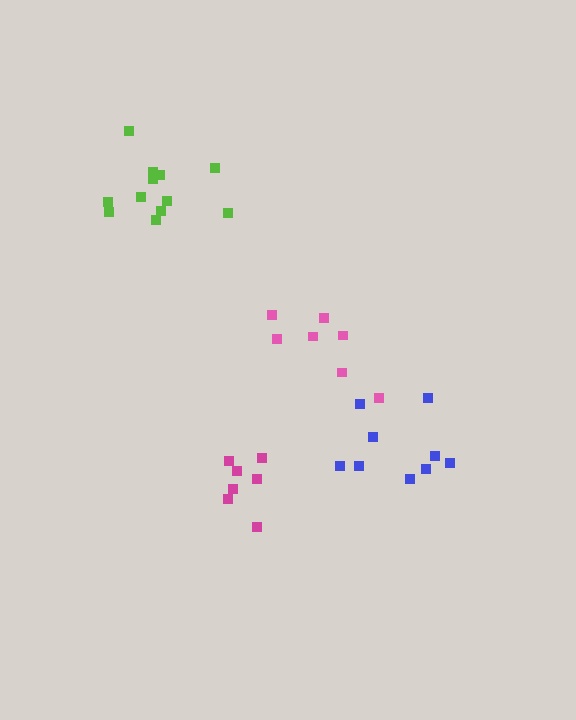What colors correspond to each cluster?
The clusters are colored: lime, blue, magenta, pink.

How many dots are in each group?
Group 1: 12 dots, Group 2: 9 dots, Group 3: 7 dots, Group 4: 7 dots (35 total).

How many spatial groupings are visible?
There are 4 spatial groupings.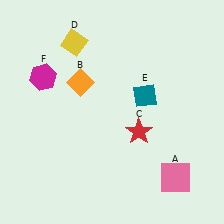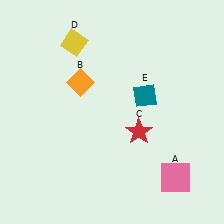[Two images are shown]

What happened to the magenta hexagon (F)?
The magenta hexagon (F) was removed in Image 2. It was in the top-left area of Image 1.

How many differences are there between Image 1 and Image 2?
There is 1 difference between the two images.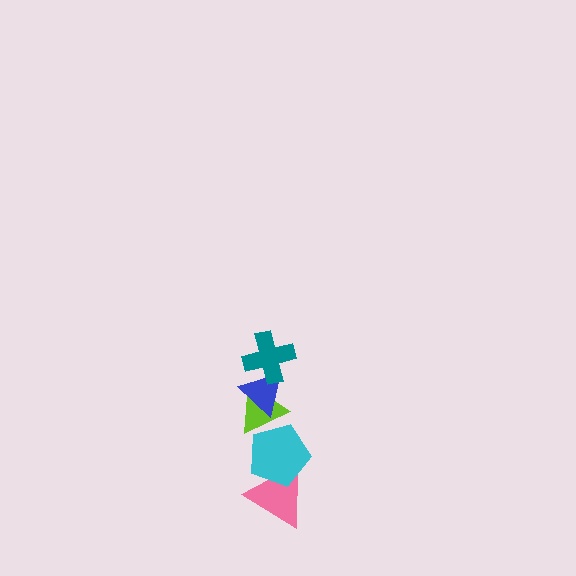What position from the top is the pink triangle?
The pink triangle is 5th from the top.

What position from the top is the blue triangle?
The blue triangle is 2nd from the top.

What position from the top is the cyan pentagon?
The cyan pentagon is 4th from the top.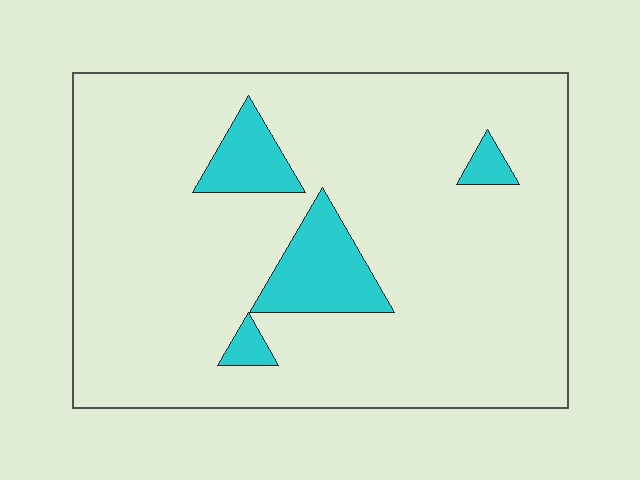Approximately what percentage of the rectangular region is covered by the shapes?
Approximately 10%.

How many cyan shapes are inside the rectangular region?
4.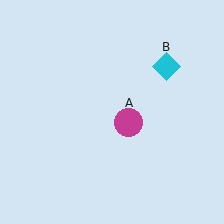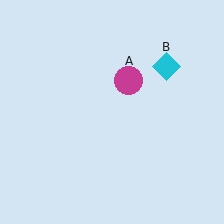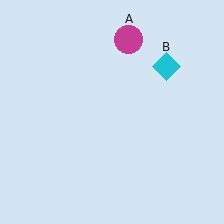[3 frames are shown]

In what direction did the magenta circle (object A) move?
The magenta circle (object A) moved up.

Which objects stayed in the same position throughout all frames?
Cyan diamond (object B) remained stationary.